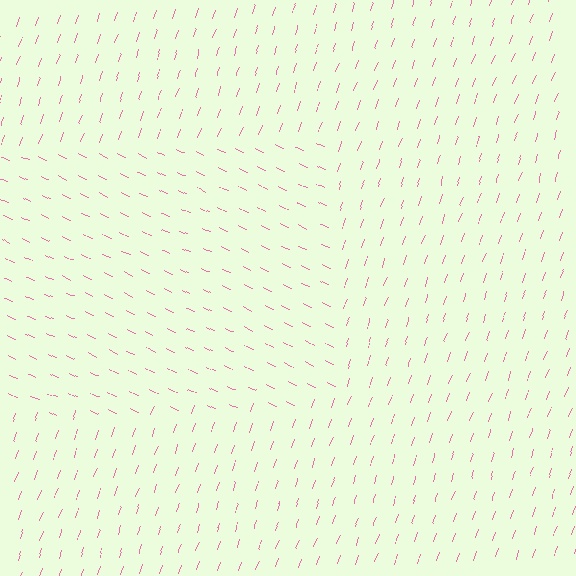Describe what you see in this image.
The image is filled with small pink line segments. A rectangle region in the image has lines oriented differently from the surrounding lines, creating a visible texture boundary.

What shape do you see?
I see a rectangle.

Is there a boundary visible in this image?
Yes, there is a texture boundary formed by a change in line orientation.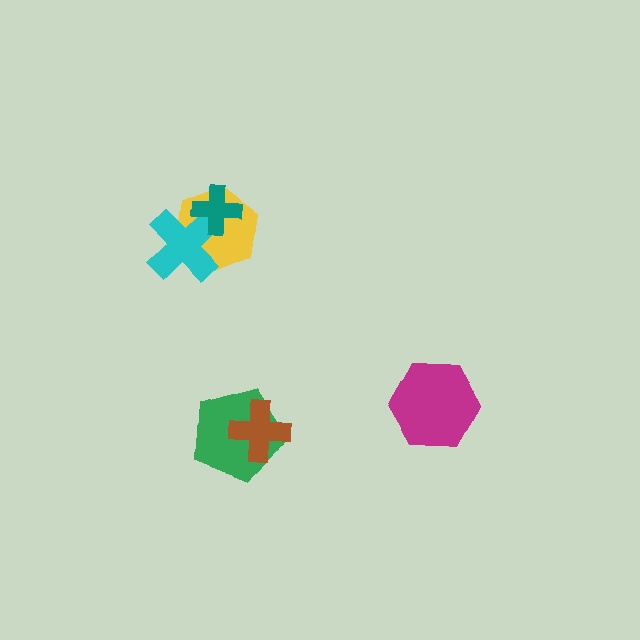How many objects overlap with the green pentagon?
1 object overlaps with the green pentagon.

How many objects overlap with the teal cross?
2 objects overlap with the teal cross.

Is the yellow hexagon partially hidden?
Yes, it is partially covered by another shape.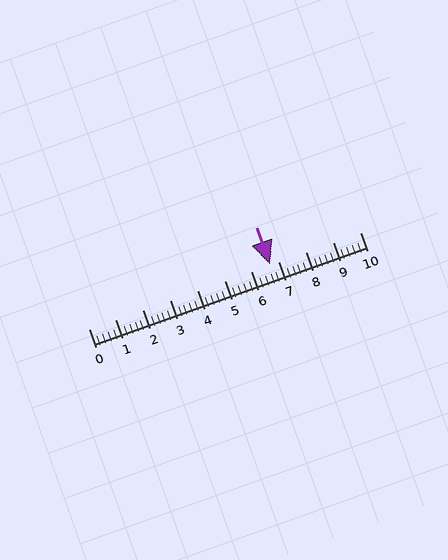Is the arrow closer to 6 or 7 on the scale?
The arrow is closer to 7.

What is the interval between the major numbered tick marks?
The major tick marks are spaced 1 units apart.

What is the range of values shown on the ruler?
The ruler shows values from 0 to 10.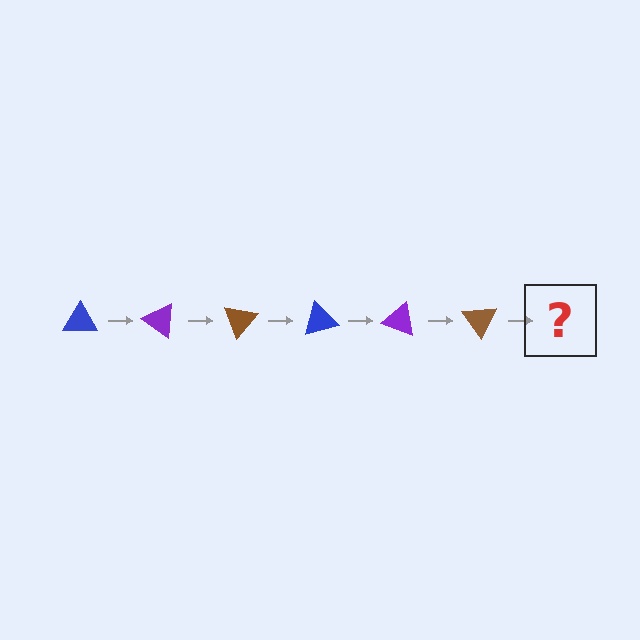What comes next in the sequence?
The next element should be a blue triangle, rotated 210 degrees from the start.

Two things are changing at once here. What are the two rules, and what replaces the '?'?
The two rules are that it rotates 35 degrees each step and the color cycles through blue, purple, and brown. The '?' should be a blue triangle, rotated 210 degrees from the start.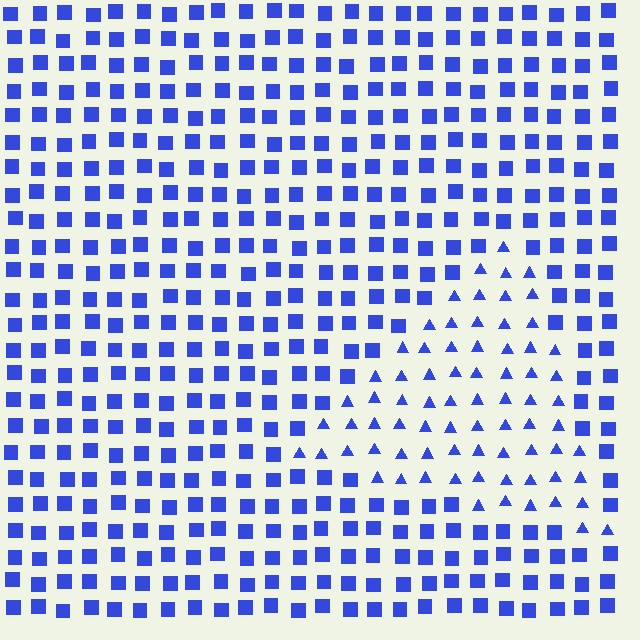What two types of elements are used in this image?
The image uses triangles inside the triangle region and squares outside it.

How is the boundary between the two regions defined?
The boundary is defined by a change in element shape: triangles inside vs. squares outside. All elements share the same color and spacing.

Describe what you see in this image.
The image is filled with small blue elements arranged in a uniform grid. A triangle-shaped region contains triangles, while the surrounding area contains squares. The boundary is defined purely by the change in element shape.